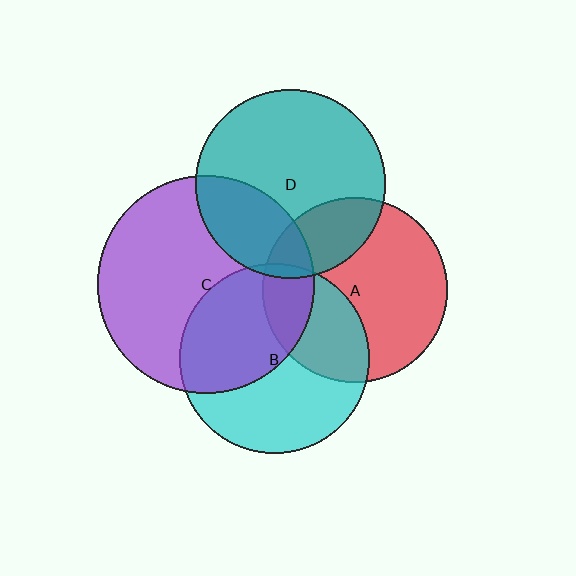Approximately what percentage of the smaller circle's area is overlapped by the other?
Approximately 35%.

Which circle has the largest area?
Circle C (purple).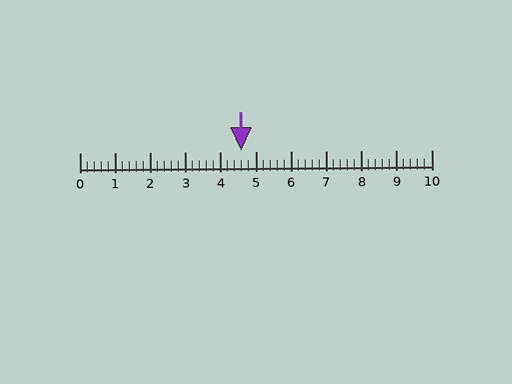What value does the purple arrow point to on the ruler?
The purple arrow points to approximately 4.6.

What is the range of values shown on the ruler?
The ruler shows values from 0 to 10.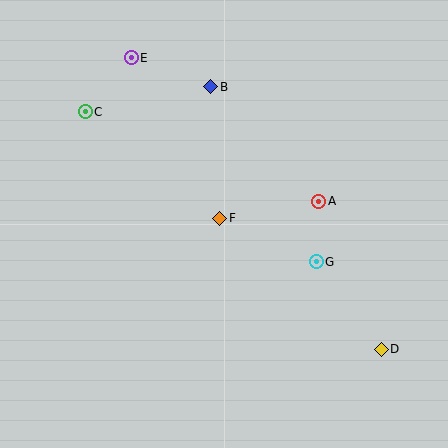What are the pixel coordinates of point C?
Point C is at (85, 112).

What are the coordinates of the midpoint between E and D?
The midpoint between E and D is at (256, 204).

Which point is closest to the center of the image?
Point F at (220, 218) is closest to the center.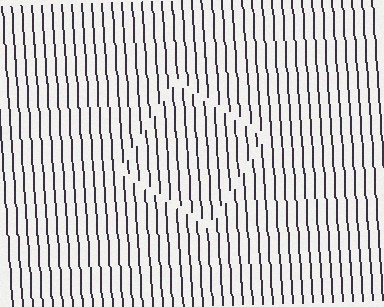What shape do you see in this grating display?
An illusory square. The interior of the shape contains the same grating, shifted by half a period — the contour is defined by the phase discontinuity where line-ends from the inner and outer gratings abut.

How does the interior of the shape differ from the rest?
The interior of the shape contains the same grating, shifted by half a period — the contour is defined by the phase discontinuity where line-ends from the inner and outer gratings abut.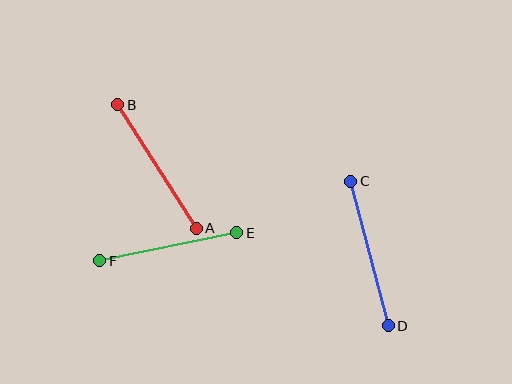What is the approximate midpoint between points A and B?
The midpoint is at approximately (157, 167) pixels.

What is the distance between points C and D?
The distance is approximately 149 pixels.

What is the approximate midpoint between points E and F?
The midpoint is at approximately (168, 247) pixels.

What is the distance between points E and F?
The distance is approximately 140 pixels.